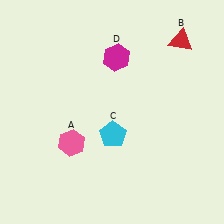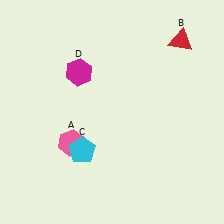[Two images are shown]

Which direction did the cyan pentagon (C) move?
The cyan pentagon (C) moved left.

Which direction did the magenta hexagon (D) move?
The magenta hexagon (D) moved left.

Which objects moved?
The objects that moved are: the cyan pentagon (C), the magenta hexagon (D).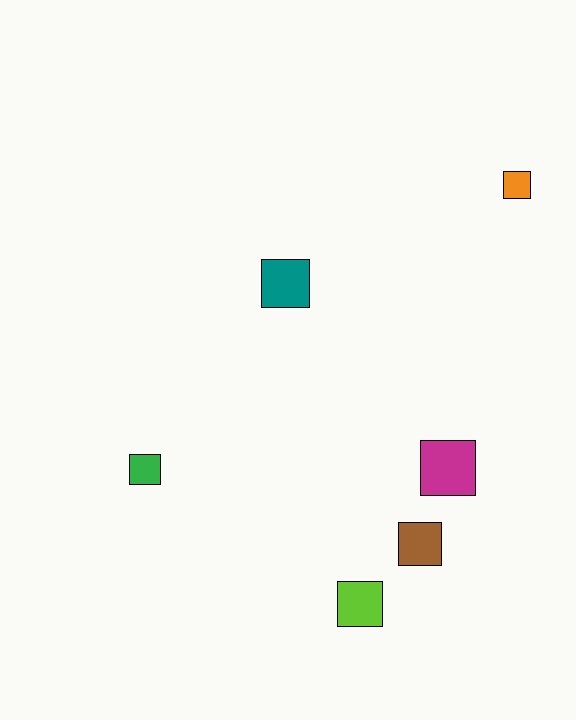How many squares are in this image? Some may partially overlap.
There are 6 squares.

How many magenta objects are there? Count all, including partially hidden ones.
There is 1 magenta object.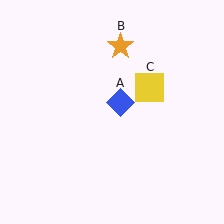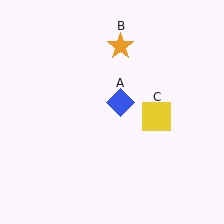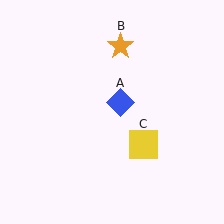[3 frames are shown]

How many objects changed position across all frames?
1 object changed position: yellow square (object C).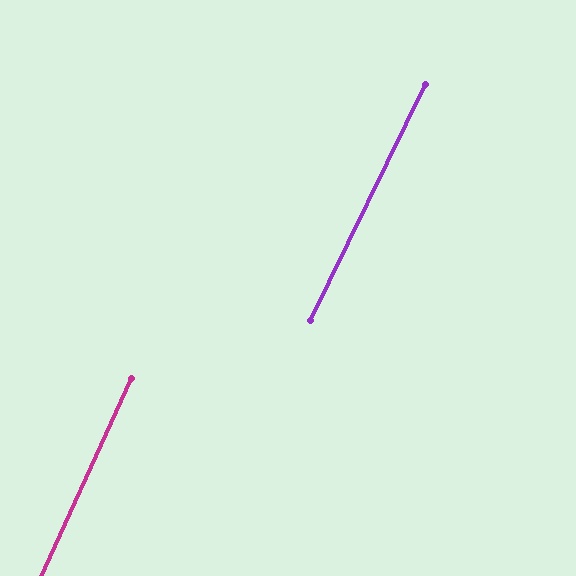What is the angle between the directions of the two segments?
Approximately 2 degrees.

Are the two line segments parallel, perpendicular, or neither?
Parallel — their directions differ by only 1.6°.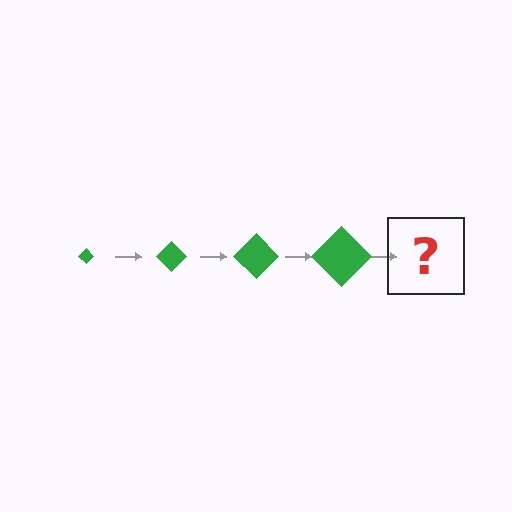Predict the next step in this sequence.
The next step is a green diamond, larger than the previous one.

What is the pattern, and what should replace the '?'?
The pattern is that the diamond gets progressively larger each step. The '?' should be a green diamond, larger than the previous one.